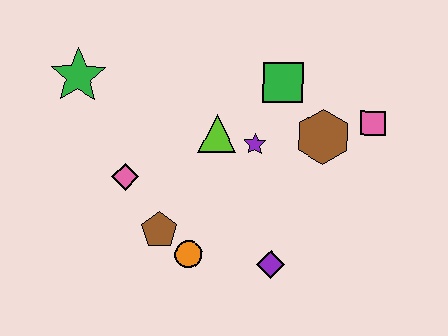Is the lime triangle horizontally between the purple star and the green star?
Yes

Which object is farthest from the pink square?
The green star is farthest from the pink square.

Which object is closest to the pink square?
The brown hexagon is closest to the pink square.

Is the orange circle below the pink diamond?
Yes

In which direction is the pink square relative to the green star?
The pink square is to the right of the green star.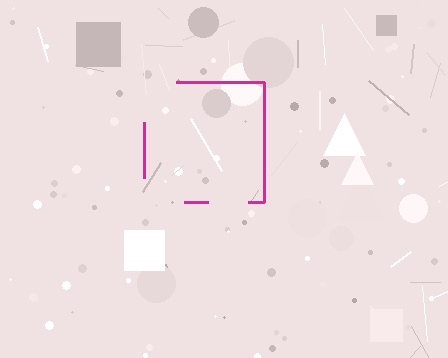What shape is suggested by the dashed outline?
The dashed outline suggests a square.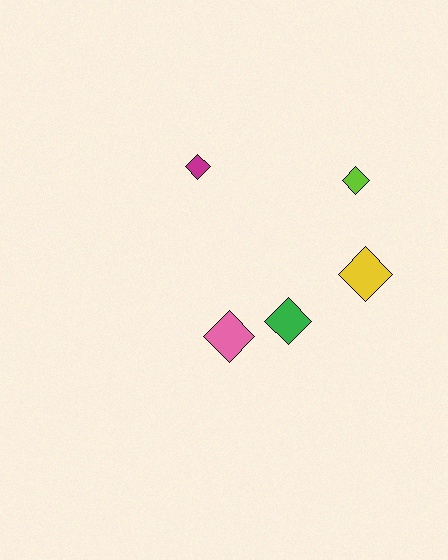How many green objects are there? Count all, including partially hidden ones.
There is 1 green object.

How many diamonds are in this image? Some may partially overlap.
There are 5 diamonds.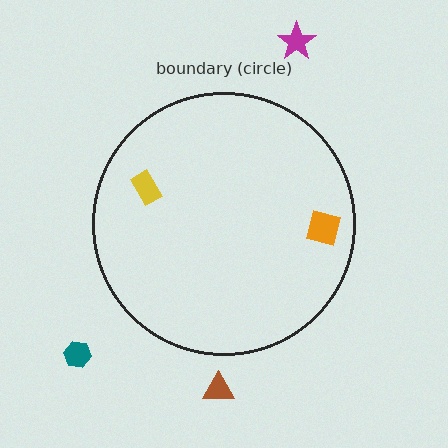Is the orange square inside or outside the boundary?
Inside.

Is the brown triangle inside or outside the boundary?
Outside.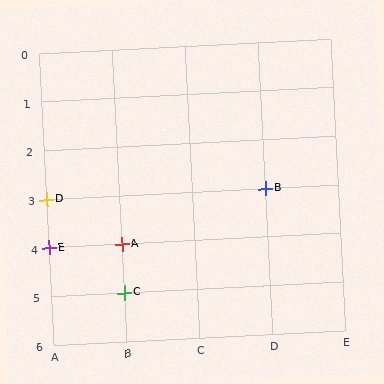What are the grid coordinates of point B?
Point B is at grid coordinates (D, 3).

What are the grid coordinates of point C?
Point C is at grid coordinates (B, 5).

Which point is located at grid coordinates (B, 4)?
Point A is at (B, 4).